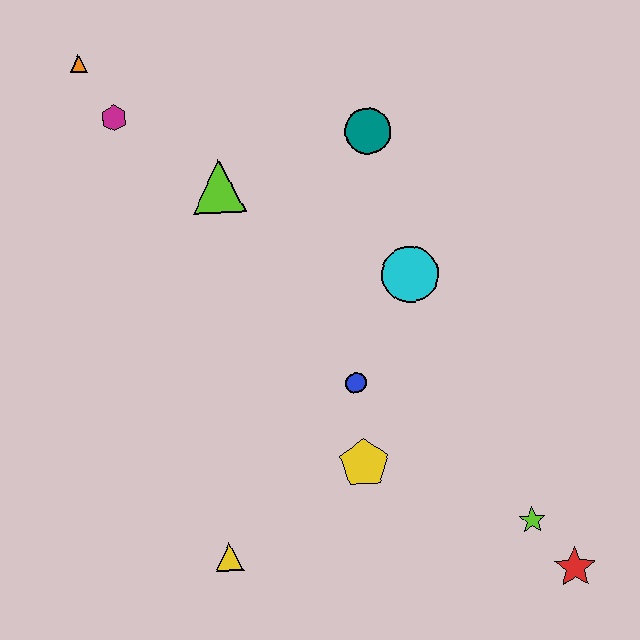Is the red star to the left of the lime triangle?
No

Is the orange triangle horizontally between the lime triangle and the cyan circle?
No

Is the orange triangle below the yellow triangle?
No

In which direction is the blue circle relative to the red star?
The blue circle is to the left of the red star.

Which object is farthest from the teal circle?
The red star is farthest from the teal circle.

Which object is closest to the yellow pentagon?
The blue circle is closest to the yellow pentagon.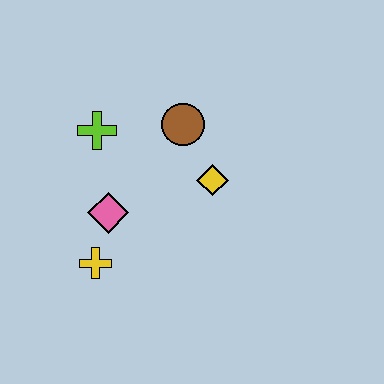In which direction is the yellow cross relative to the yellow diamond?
The yellow cross is to the left of the yellow diamond.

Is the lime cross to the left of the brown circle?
Yes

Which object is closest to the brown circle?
The yellow diamond is closest to the brown circle.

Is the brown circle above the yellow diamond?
Yes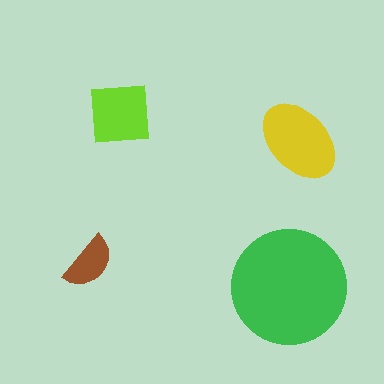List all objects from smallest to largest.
The brown semicircle, the lime square, the yellow ellipse, the green circle.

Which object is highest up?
The lime square is topmost.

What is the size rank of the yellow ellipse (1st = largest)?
2nd.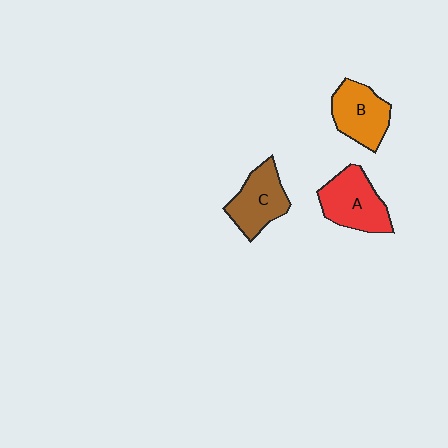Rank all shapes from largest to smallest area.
From largest to smallest: A (red), C (brown), B (orange).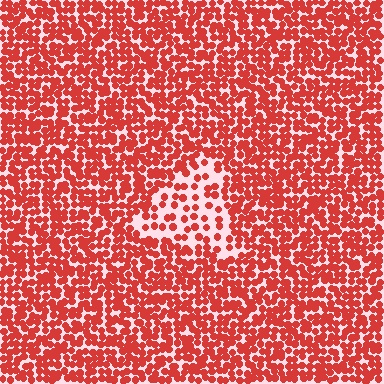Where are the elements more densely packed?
The elements are more densely packed outside the triangle boundary.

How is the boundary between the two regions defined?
The boundary is defined by a change in element density (approximately 2.3x ratio). All elements are the same color, size, and shape.